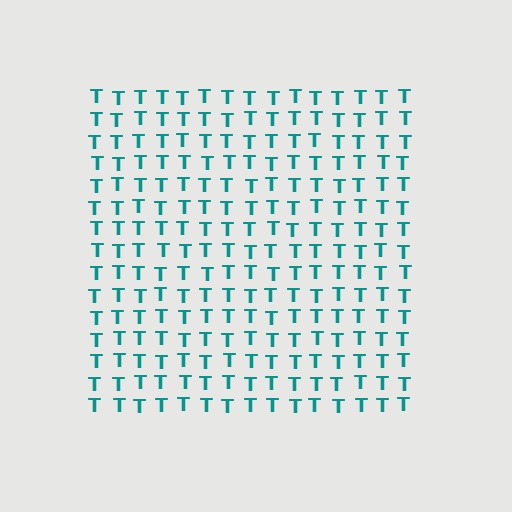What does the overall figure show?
The overall figure shows a square.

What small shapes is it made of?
It is made of small letter T's.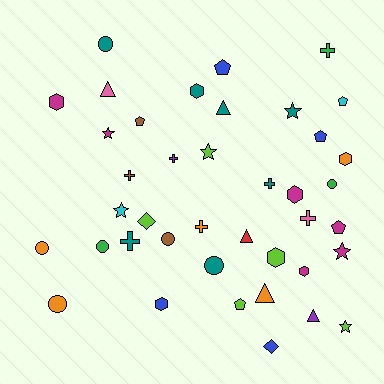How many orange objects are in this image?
There are 5 orange objects.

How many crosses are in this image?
There are 7 crosses.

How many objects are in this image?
There are 40 objects.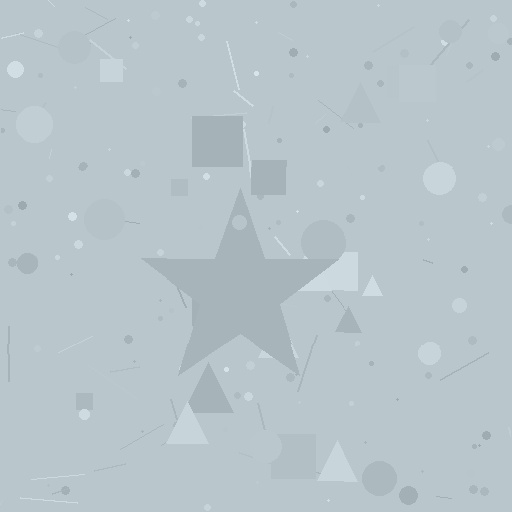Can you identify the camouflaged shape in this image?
The camouflaged shape is a star.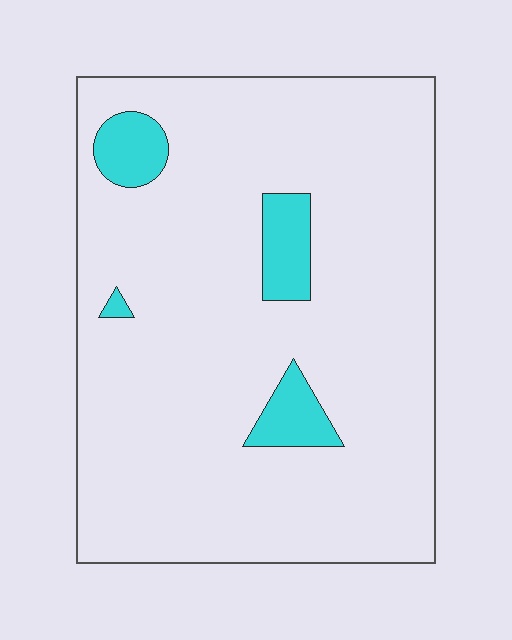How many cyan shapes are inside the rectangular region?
4.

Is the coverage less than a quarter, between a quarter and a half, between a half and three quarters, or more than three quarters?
Less than a quarter.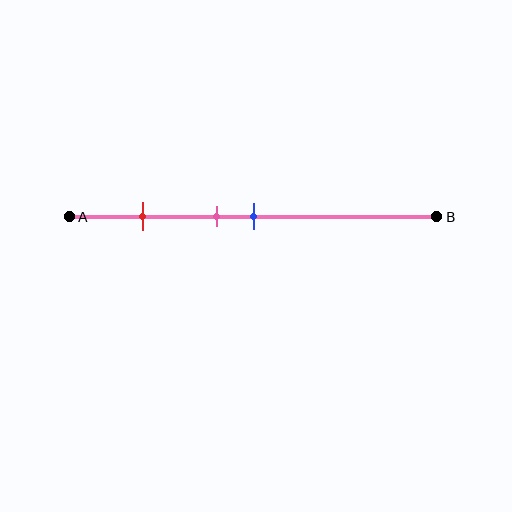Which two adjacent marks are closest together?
The pink and blue marks are the closest adjacent pair.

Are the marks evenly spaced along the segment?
No, the marks are not evenly spaced.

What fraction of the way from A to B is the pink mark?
The pink mark is approximately 40% (0.4) of the way from A to B.